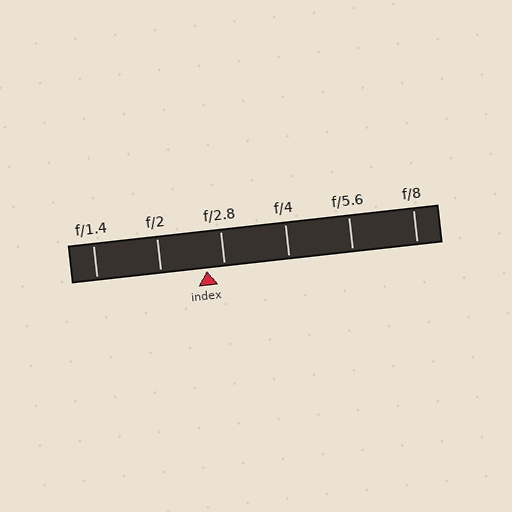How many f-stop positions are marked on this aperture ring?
There are 6 f-stop positions marked.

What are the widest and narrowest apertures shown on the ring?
The widest aperture shown is f/1.4 and the narrowest is f/8.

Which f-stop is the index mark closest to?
The index mark is closest to f/2.8.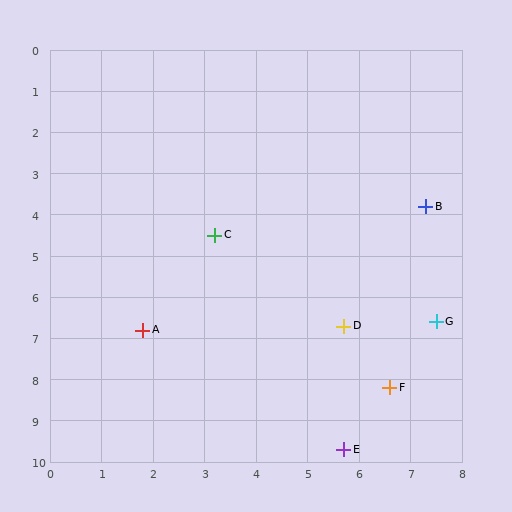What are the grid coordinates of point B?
Point B is at approximately (7.3, 3.8).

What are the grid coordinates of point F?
Point F is at approximately (6.6, 8.2).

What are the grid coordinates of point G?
Point G is at approximately (7.5, 6.6).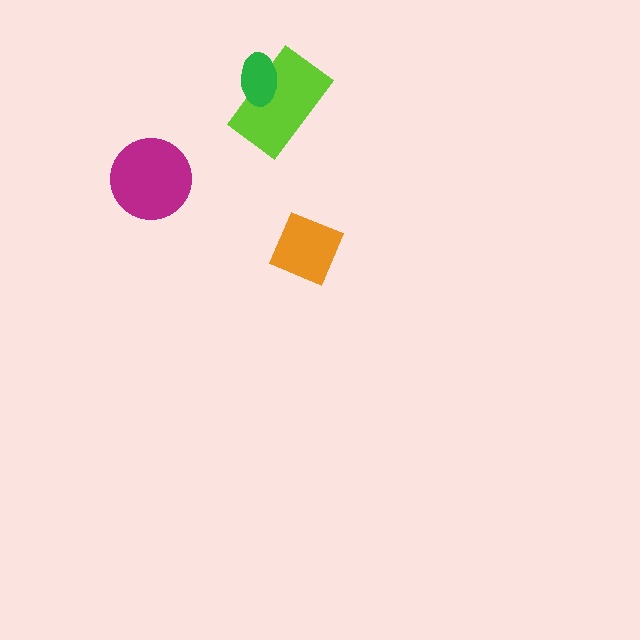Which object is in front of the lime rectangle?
The green ellipse is in front of the lime rectangle.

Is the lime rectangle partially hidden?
Yes, it is partially covered by another shape.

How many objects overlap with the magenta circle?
0 objects overlap with the magenta circle.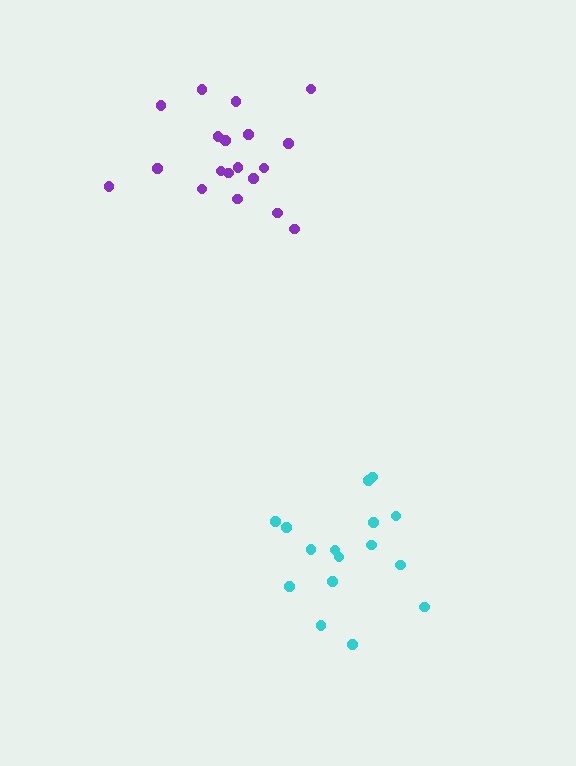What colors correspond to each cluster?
The clusters are colored: cyan, purple.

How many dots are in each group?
Group 1: 16 dots, Group 2: 19 dots (35 total).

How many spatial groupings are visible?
There are 2 spatial groupings.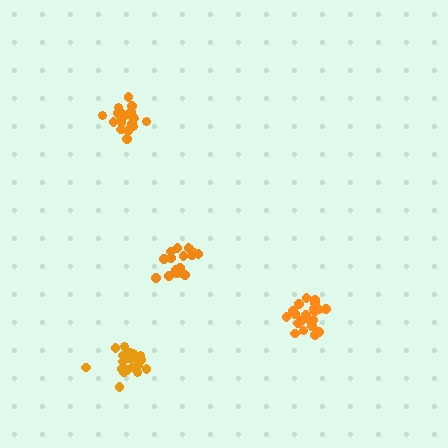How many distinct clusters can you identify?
There are 4 distinct clusters.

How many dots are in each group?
Group 1: 21 dots, Group 2: 21 dots, Group 3: 19 dots, Group 4: 18 dots (79 total).